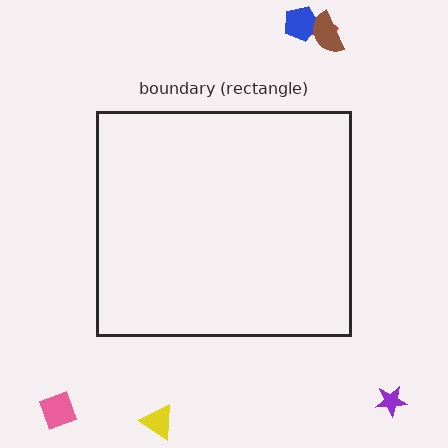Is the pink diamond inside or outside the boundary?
Outside.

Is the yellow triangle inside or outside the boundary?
Outside.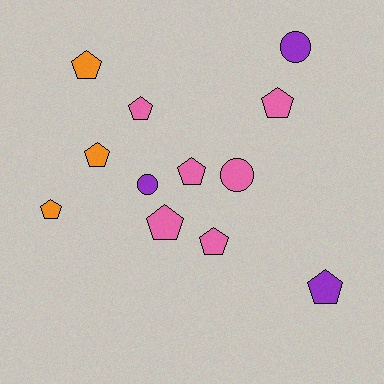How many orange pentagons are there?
There are 3 orange pentagons.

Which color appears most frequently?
Pink, with 6 objects.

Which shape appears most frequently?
Pentagon, with 9 objects.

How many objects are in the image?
There are 12 objects.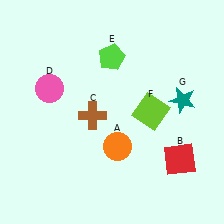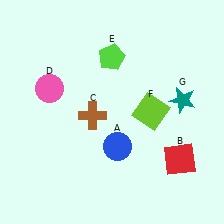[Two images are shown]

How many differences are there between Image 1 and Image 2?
There is 1 difference between the two images.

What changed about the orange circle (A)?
In Image 1, A is orange. In Image 2, it changed to blue.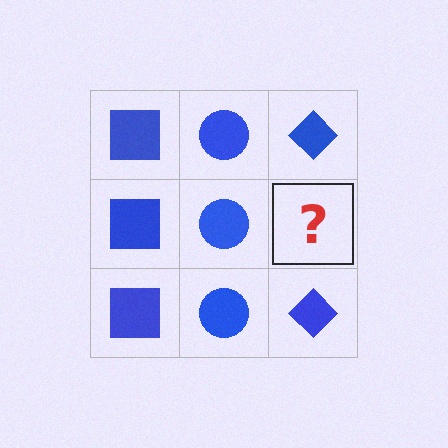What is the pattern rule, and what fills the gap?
The rule is that each column has a consistent shape. The gap should be filled with a blue diamond.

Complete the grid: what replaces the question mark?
The question mark should be replaced with a blue diamond.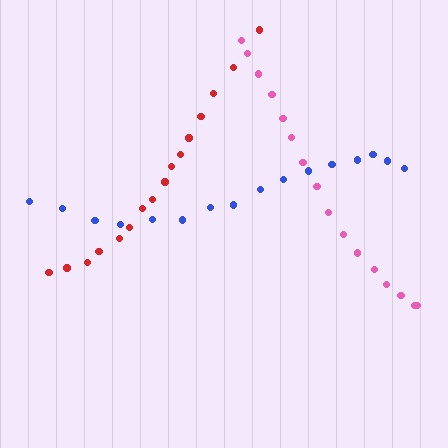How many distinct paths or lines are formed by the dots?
There are 3 distinct paths.